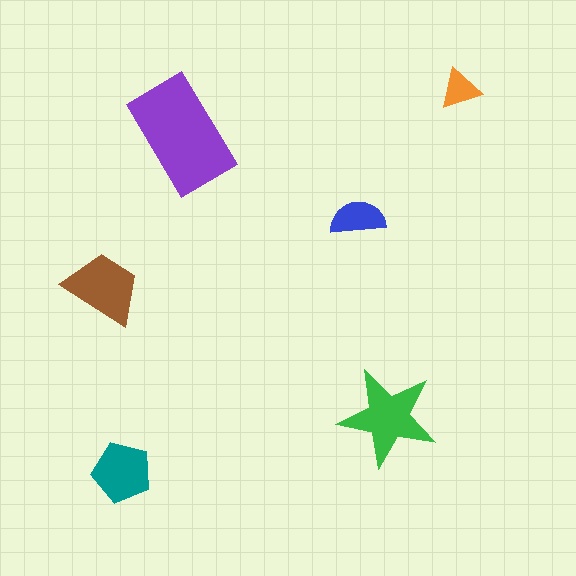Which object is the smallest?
The orange triangle.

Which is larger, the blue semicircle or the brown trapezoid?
The brown trapezoid.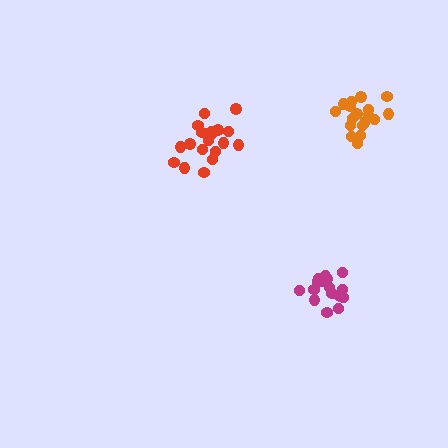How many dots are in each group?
Group 1: 18 dots, Group 2: 16 dots, Group 3: 20 dots (54 total).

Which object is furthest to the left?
The red cluster is leftmost.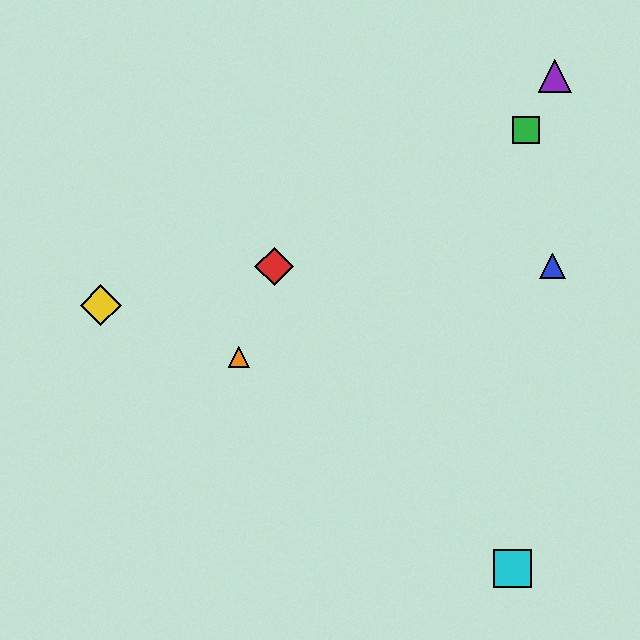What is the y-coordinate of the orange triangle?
The orange triangle is at y≈357.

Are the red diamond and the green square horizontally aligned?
No, the red diamond is at y≈266 and the green square is at y≈130.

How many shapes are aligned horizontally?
2 shapes (the red diamond, the blue triangle) are aligned horizontally.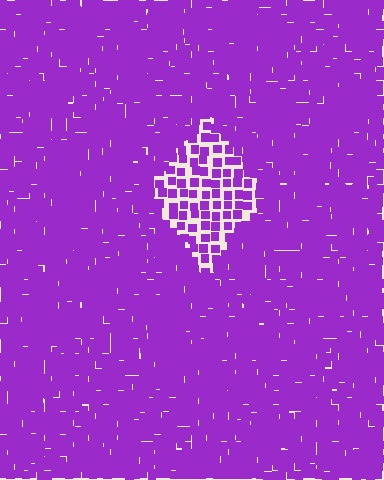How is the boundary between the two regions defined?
The boundary is defined by a change in element density (approximately 2.3x ratio). All elements are the same color, size, and shape.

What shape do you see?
I see a diamond.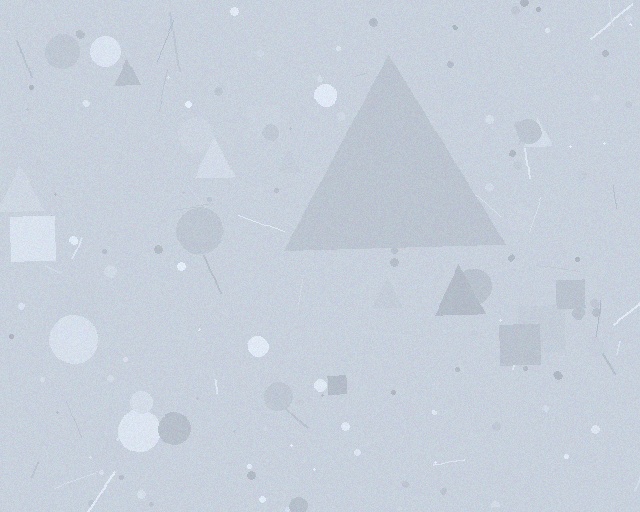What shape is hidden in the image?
A triangle is hidden in the image.